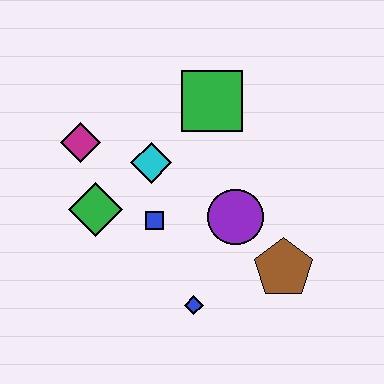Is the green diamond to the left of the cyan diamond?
Yes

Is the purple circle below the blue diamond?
No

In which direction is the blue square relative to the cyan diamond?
The blue square is below the cyan diamond.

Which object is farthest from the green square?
The blue diamond is farthest from the green square.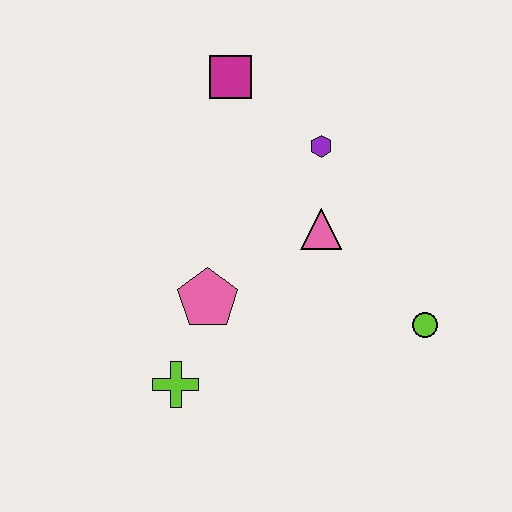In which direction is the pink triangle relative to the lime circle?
The pink triangle is to the left of the lime circle.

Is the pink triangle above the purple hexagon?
No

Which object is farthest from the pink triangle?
The lime cross is farthest from the pink triangle.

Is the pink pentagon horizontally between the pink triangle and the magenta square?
No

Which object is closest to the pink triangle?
The purple hexagon is closest to the pink triangle.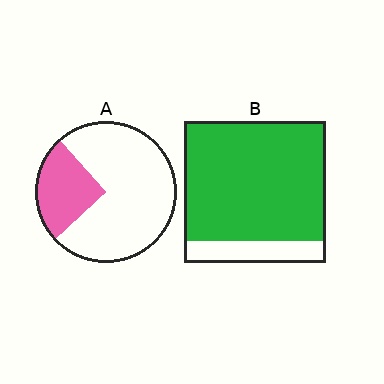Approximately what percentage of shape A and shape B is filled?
A is approximately 25% and B is approximately 85%.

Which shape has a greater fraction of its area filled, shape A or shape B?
Shape B.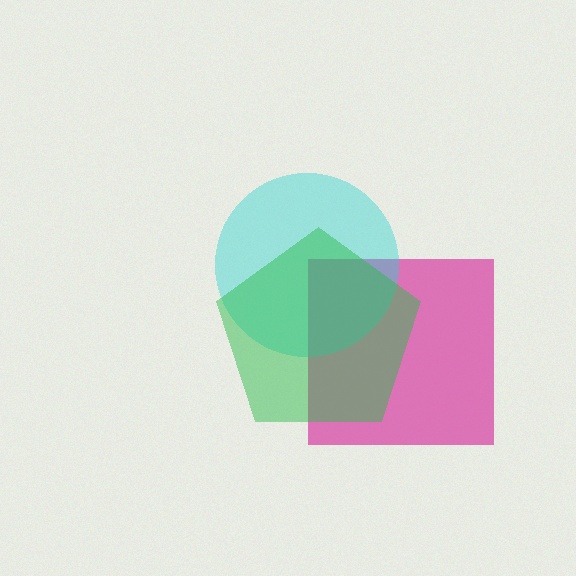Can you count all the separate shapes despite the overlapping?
Yes, there are 3 separate shapes.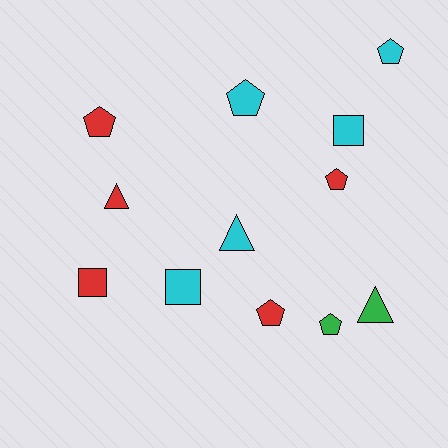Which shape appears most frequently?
Pentagon, with 6 objects.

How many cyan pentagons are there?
There are 2 cyan pentagons.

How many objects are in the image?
There are 12 objects.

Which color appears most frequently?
Red, with 5 objects.